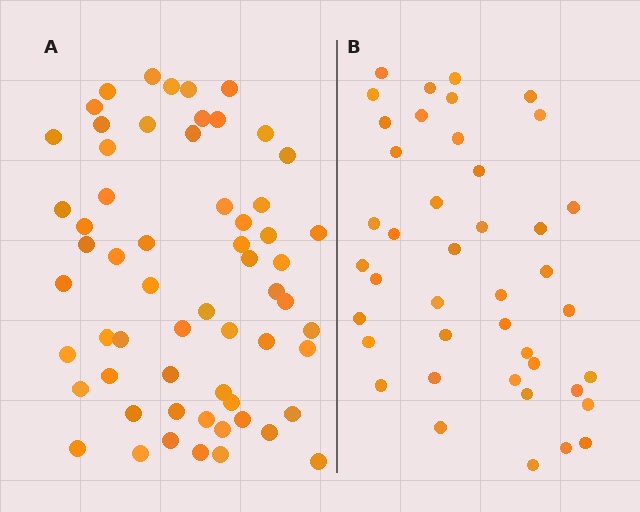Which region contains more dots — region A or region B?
Region A (the left region) has more dots.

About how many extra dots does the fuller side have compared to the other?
Region A has approximately 20 more dots than region B.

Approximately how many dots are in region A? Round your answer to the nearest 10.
About 60 dots.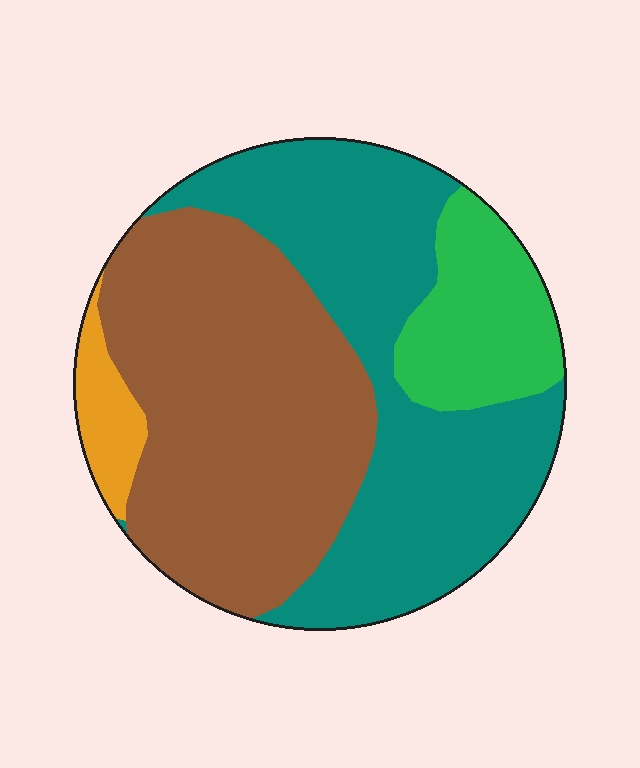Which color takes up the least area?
Orange, at roughly 5%.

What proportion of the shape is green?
Green covers 13% of the shape.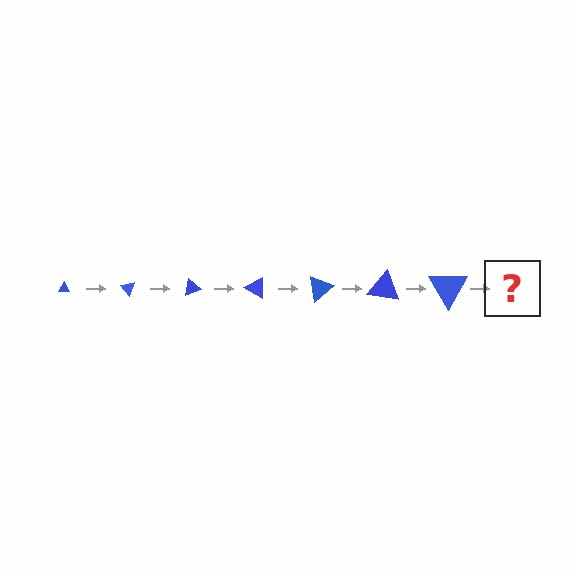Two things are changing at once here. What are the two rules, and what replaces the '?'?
The two rules are that the triangle grows larger each step and it rotates 50 degrees each step. The '?' should be a triangle, larger than the previous one and rotated 350 degrees from the start.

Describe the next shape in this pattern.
It should be a triangle, larger than the previous one and rotated 350 degrees from the start.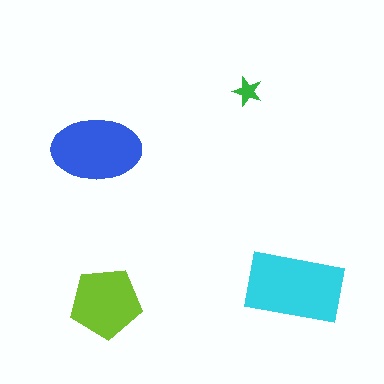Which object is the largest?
The cyan rectangle.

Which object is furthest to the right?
The cyan rectangle is rightmost.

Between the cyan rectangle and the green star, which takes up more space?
The cyan rectangle.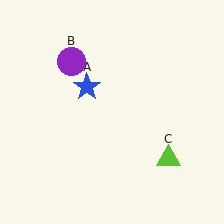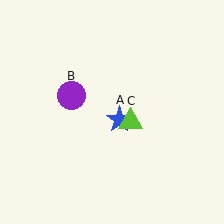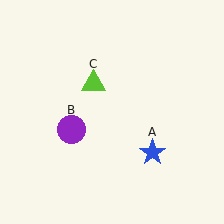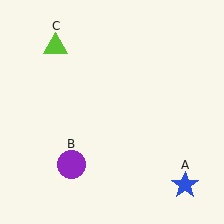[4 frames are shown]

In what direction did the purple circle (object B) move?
The purple circle (object B) moved down.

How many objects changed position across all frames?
3 objects changed position: blue star (object A), purple circle (object B), lime triangle (object C).